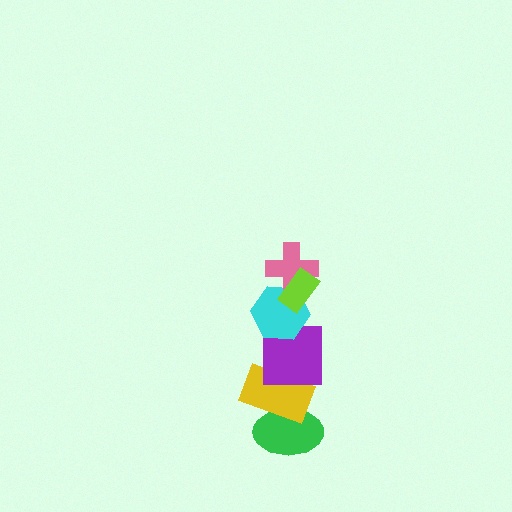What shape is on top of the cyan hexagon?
The pink cross is on top of the cyan hexagon.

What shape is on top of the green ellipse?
The yellow rectangle is on top of the green ellipse.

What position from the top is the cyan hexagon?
The cyan hexagon is 3rd from the top.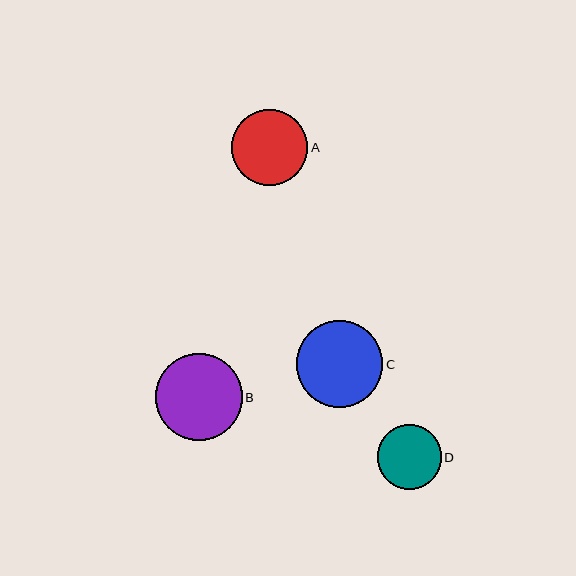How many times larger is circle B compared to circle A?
Circle B is approximately 1.1 times the size of circle A.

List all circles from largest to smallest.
From largest to smallest: B, C, A, D.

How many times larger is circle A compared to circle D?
Circle A is approximately 1.2 times the size of circle D.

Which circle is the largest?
Circle B is the largest with a size of approximately 87 pixels.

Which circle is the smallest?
Circle D is the smallest with a size of approximately 64 pixels.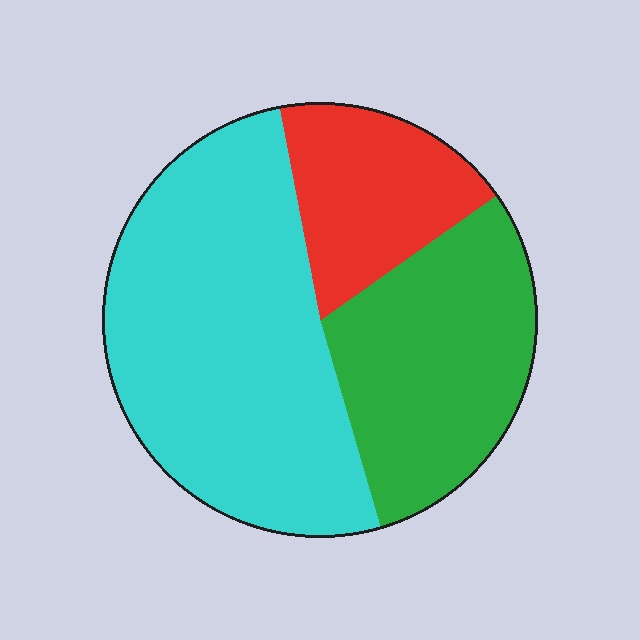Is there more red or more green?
Green.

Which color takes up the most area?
Cyan, at roughly 50%.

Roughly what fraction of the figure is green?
Green covers 30% of the figure.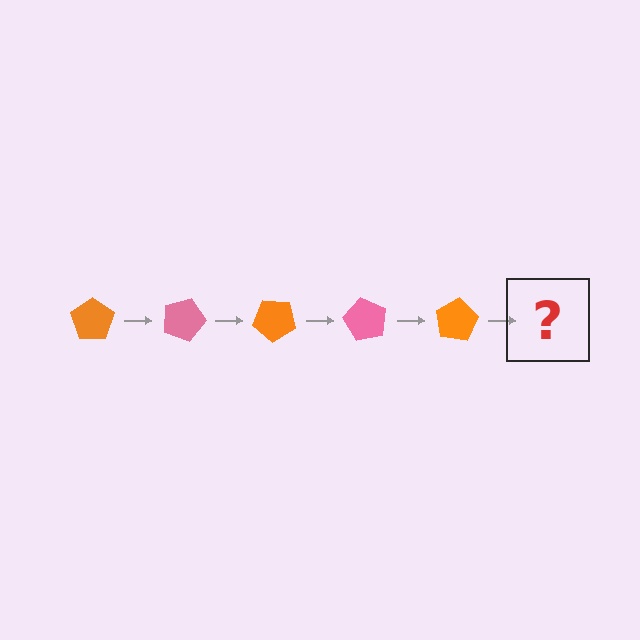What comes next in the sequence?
The next element should be a pink pentagon, rotated 100 degrees from the start.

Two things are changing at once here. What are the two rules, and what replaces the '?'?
The two rules are that it rotates 20 degrees each step and the color cycles through orange and pink. The '?' should be a pink pentagon, rotated 100 degrees from the start.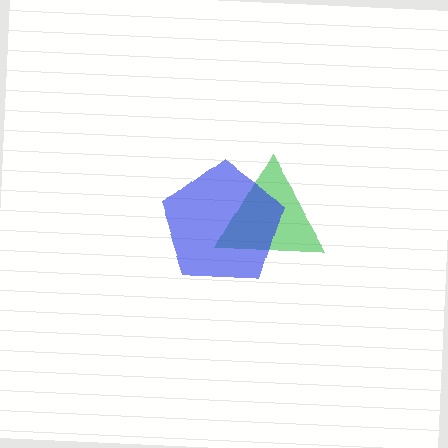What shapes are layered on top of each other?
The layered shapes are: a green triangle, a blue pentagon.